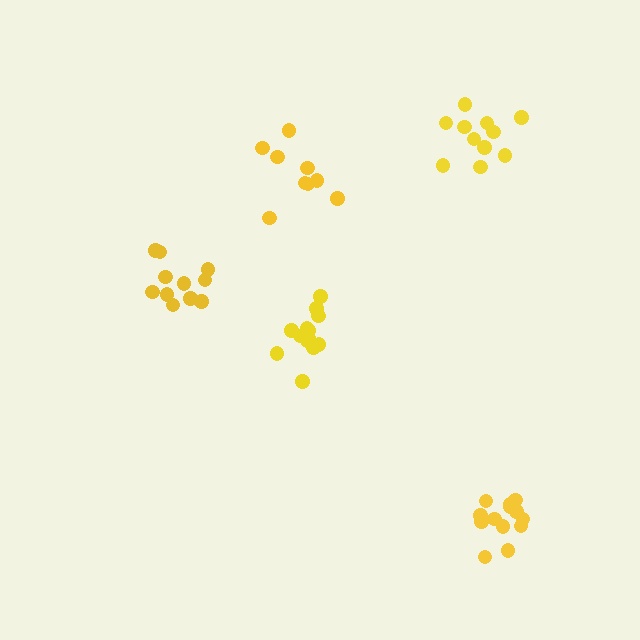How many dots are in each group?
Group 1: 13 dots, Group 2: 11 dots, Group 3: 9 dots, Group 4: 13 dots, Group 5: 12 dots (58 total).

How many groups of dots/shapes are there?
There are 5 groups.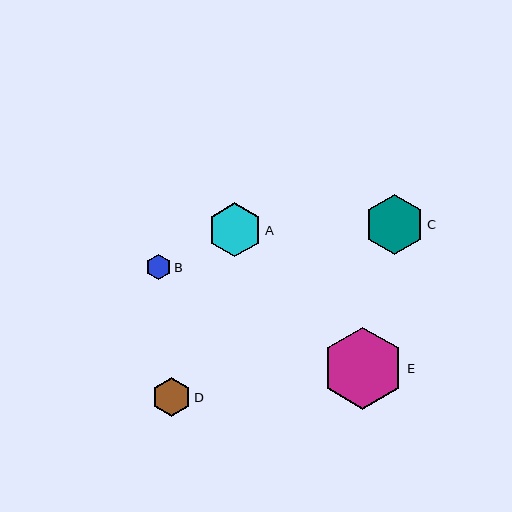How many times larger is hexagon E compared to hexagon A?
Hexagon E is approximately 1.5 times the size of hexagon A.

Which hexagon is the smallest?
Hexagon B is the smallest with a size of approximately 25 pixels.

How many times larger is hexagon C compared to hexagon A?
Hexagon C is approximately 1.1 times the size of hexagon A.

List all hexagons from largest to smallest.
From largest to smallest: E, C, A, D, B.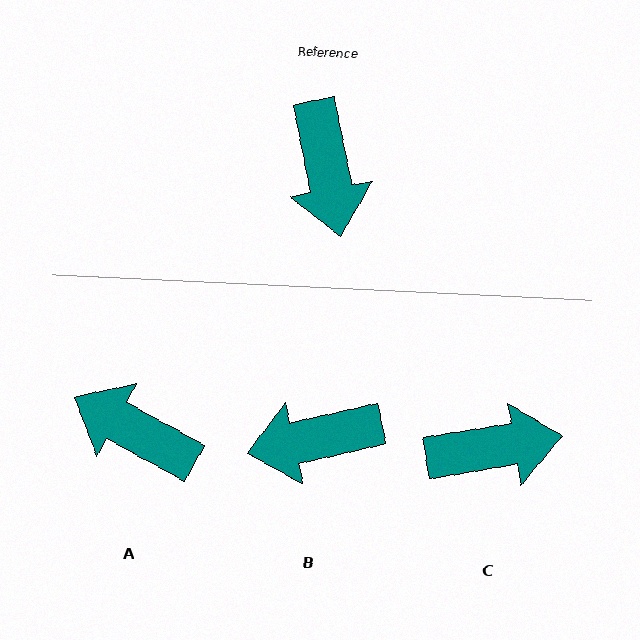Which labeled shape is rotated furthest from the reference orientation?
A, about 130 degrees away.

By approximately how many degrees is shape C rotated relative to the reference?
Approximately 88 degrees counter-clockwise.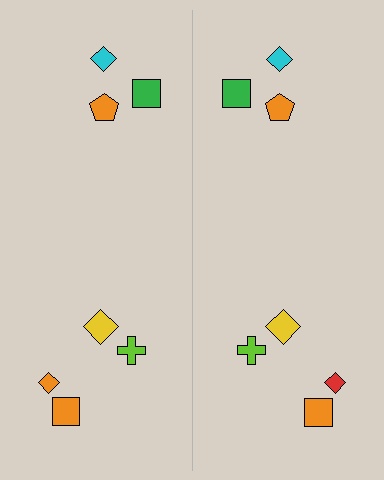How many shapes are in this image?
There are 14 shapes in this image.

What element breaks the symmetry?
The red diamond on the right side breaks the symmetry — its mirror counterpart is orange.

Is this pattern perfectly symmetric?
No, the pattern is not perfectly symmetric. The red diamond on the right side breaks the symmetry — its mirror counterpart is orange.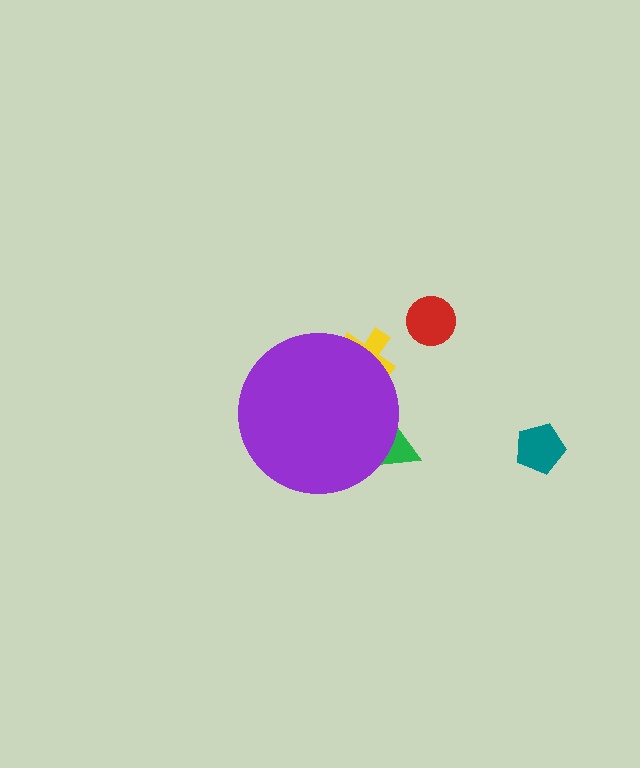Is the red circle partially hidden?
No, the red circle is fully visible.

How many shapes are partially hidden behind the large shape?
2 shapes are partially hidden.